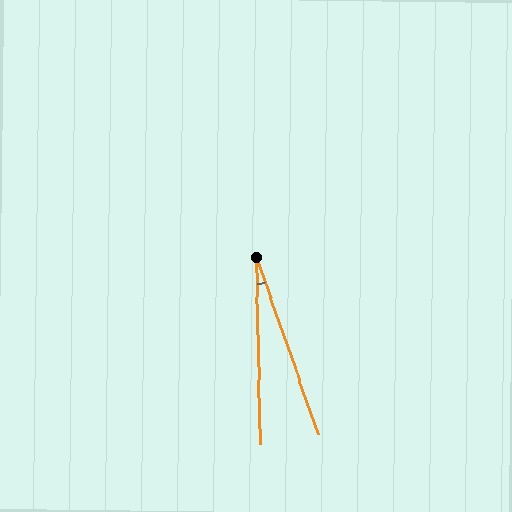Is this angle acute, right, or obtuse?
It is acute.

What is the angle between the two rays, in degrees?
Approximately 18 degrees.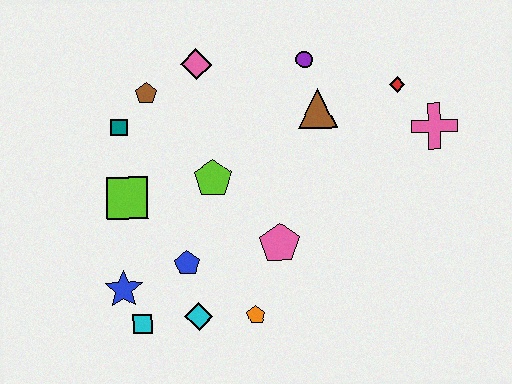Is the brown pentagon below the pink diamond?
Yes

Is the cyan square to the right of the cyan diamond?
No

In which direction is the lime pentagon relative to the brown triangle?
The lime pentagon is to the left of the brown triangle.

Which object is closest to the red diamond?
The pink cross is closest to the red diamond.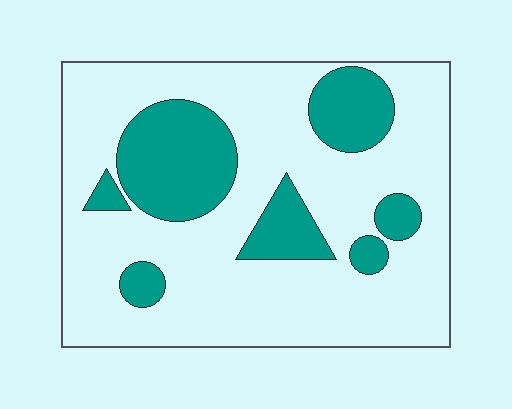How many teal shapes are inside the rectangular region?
7.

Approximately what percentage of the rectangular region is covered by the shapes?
Approximately 25%.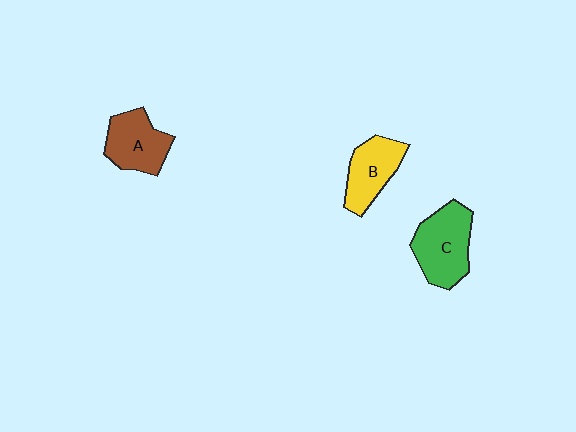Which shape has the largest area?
Shape C (green).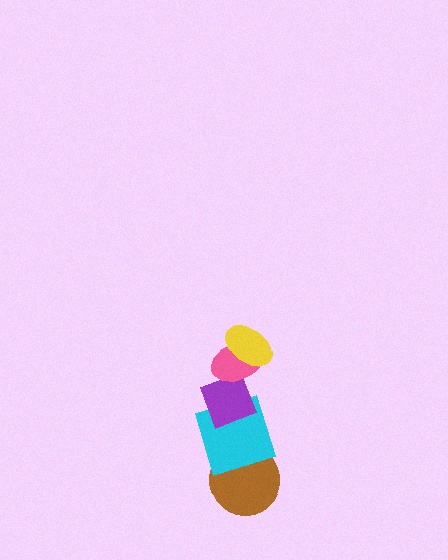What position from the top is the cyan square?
The cyan square is 4th from the top.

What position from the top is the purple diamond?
The purple diamond is 3rd from the top.